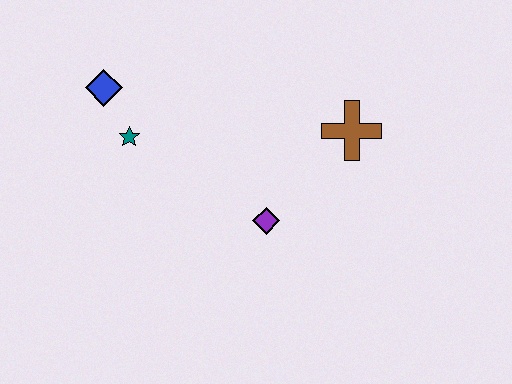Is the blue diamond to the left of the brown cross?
Yes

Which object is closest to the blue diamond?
The teal star is closest to the blue diamond.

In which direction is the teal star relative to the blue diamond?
The teal star is below the blue diamond.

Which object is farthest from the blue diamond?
The brown cross is farthest from the blue diamond.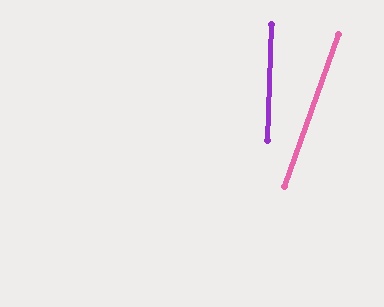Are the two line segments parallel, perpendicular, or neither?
Neither parallel nor perpendicular — they differ by about 17°.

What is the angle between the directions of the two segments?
Approximately 17 degrees.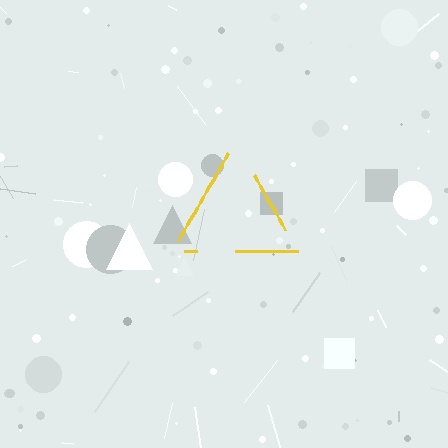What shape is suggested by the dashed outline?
The dashed outline suggests a triangle.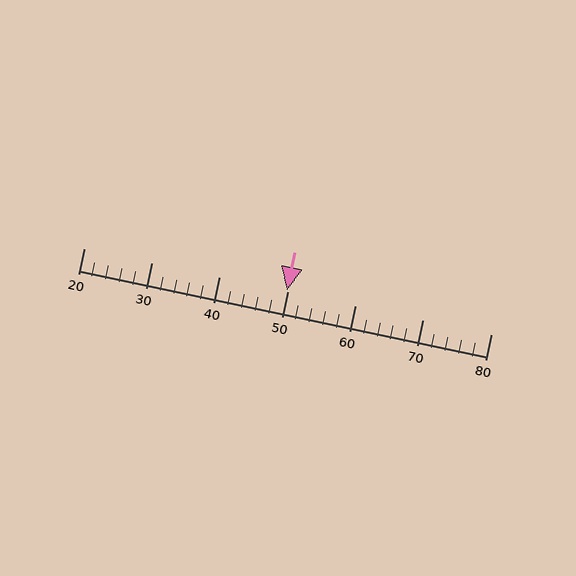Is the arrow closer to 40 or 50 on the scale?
The arrow is closer to 50.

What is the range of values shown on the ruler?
The ruler shows values from 20 to 80.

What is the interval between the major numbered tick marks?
The major tick marks are spaced 10 units apart.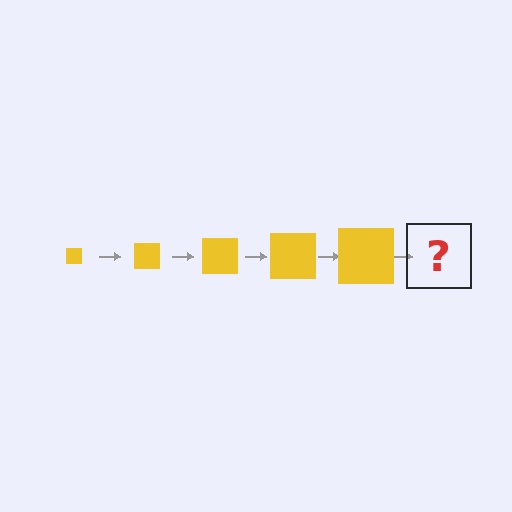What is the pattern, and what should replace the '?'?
The pattern is that the square gets progressively larger each step. The '?' should be a yellow square, larger than the previous one.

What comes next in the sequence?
The next element should be a yellow square, larger than the previous one.